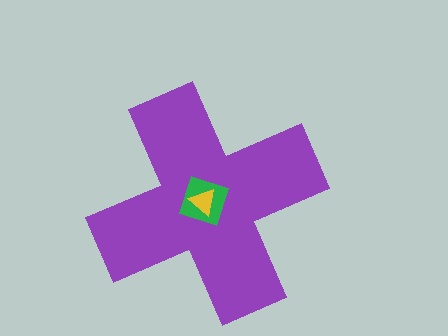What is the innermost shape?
The yellow triangle.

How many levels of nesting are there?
3.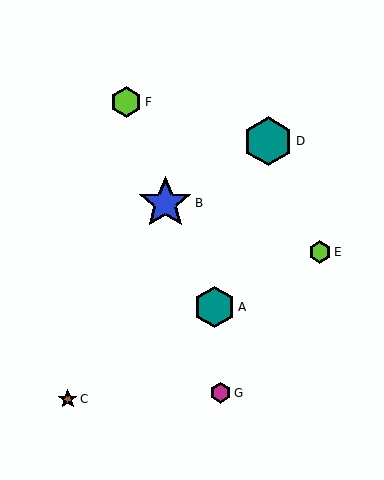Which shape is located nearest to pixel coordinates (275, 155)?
The teal hexagon (labeled D) at (268, 141) is nearest to that location.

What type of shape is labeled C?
Shape C is a brown star.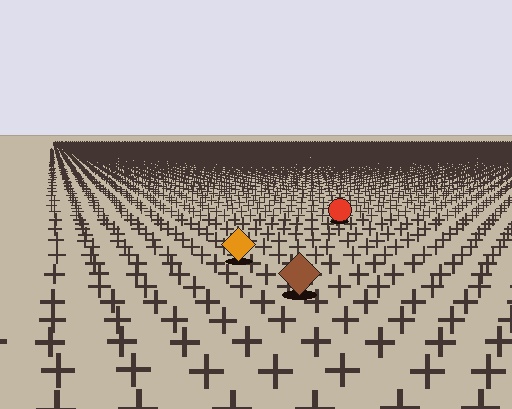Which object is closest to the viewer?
The brown diamond is closest. The texture marks near it are larger and more spread out.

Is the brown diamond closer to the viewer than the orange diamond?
Yes. The brown diamond is closer — you can tell from the texture gradient: the ground texture is coarser near it.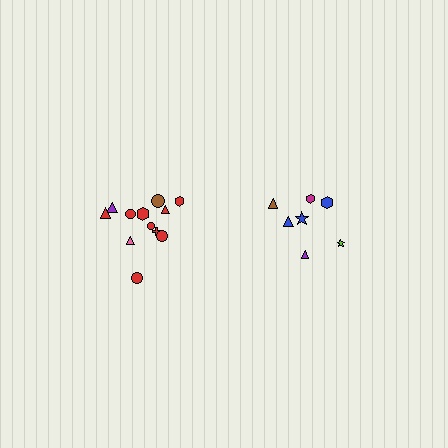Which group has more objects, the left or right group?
The left group.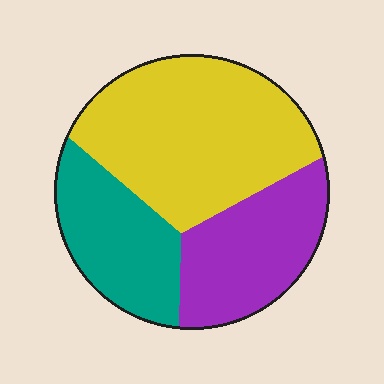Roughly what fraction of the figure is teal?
Teal covers around 25% of the figure.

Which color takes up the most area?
Yellow, at roughly 50%.